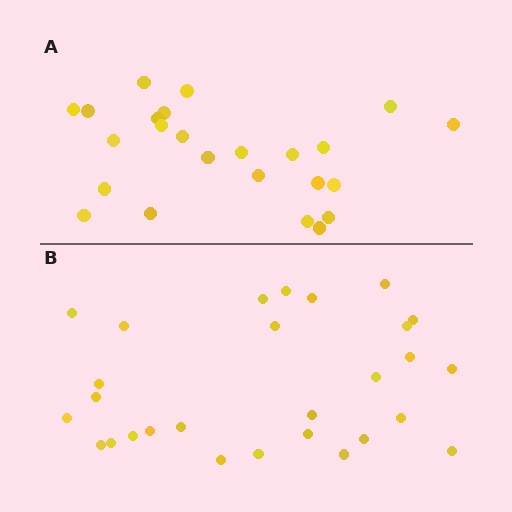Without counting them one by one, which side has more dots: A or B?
Region B (the bottom region) has more dots.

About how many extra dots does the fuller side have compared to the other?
Region B has about 4 more dots than region A.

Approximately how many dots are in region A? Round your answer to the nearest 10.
About 20 dots. (The exact count is 24, which rounds to 20.)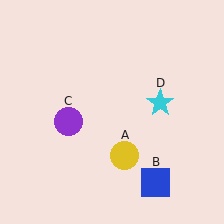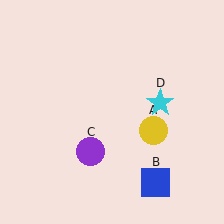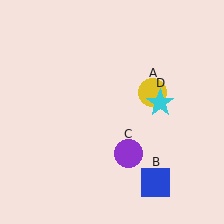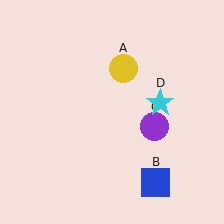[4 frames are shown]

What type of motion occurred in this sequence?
The yellow circle (object A), purple circle (object C) rotated counterclockwise around the center of the scene.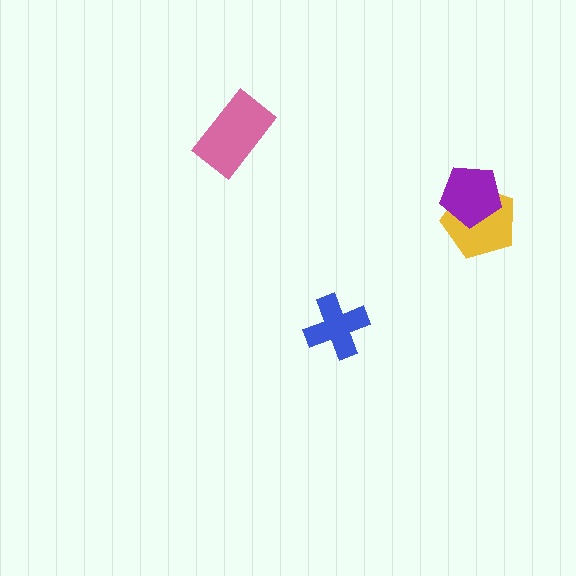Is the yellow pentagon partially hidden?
Yes, it is partially covered by another shape.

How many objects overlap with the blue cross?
0 objects overlap with the blue cross.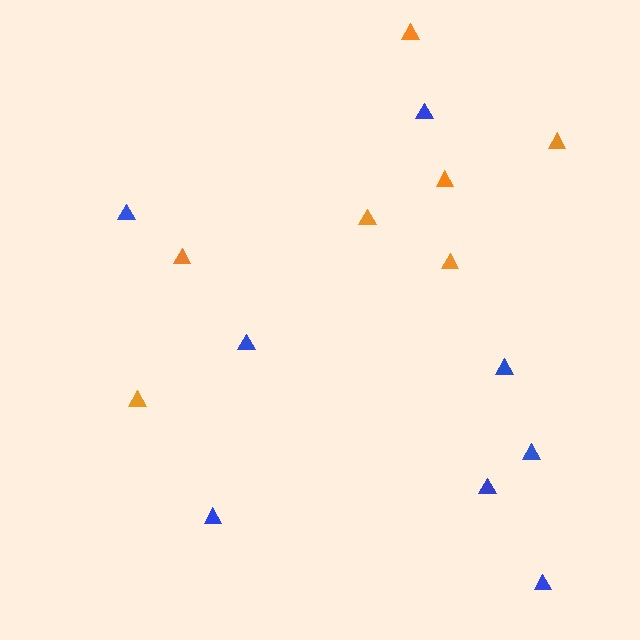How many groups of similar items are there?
There are 2 groups: one group of orange triangles (7) and one group of blue triangles (8).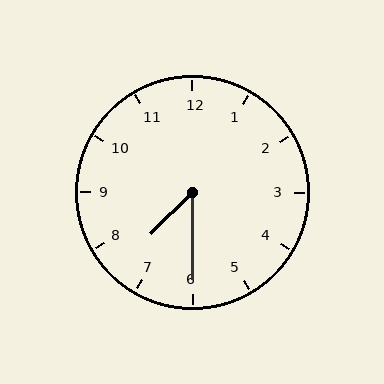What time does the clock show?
7:30.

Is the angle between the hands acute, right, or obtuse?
It is acute.